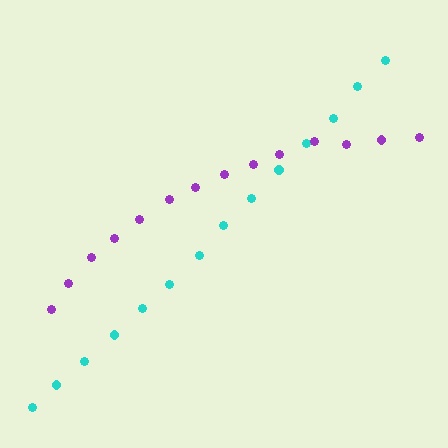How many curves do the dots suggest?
There are 2 distinct paths.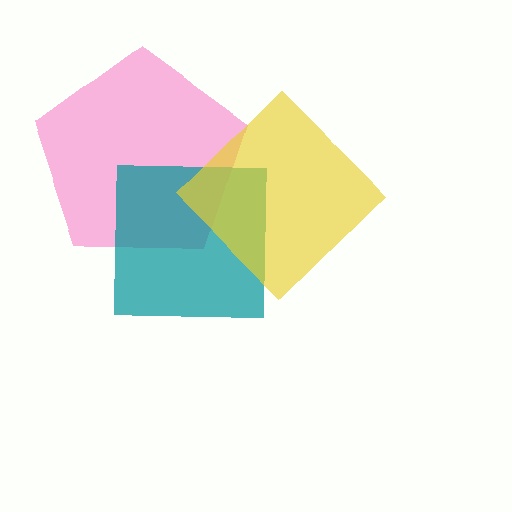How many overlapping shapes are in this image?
There are 3 overlapping shapes in the image.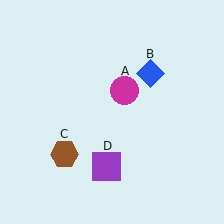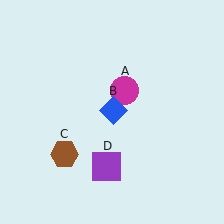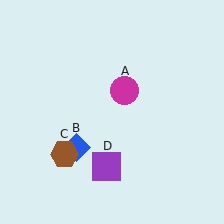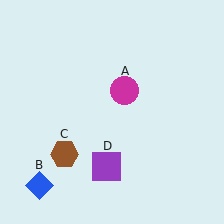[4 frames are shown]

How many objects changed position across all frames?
1 object changed position: blue diamond (object B).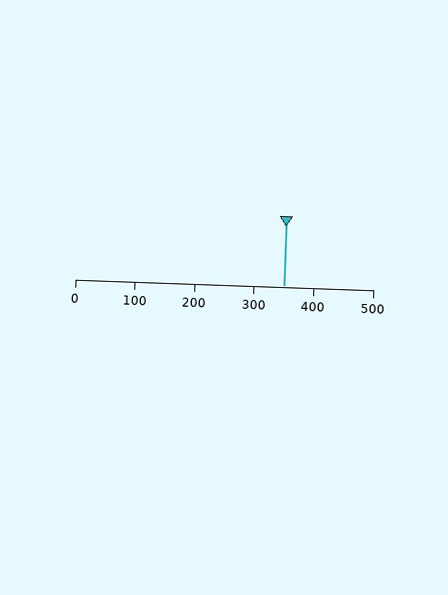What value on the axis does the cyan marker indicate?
The marker indicates approximately 350.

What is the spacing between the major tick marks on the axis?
The major ticks are spaced 100 apart.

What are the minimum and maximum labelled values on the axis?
The axis runs from 0 to 500.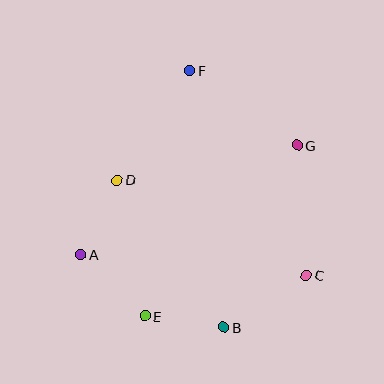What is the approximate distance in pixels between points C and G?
The distance between C and G is approximately 130 pixels.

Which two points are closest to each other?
Points B and E are closest to each other.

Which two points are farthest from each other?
Points B and F are farthest from each other.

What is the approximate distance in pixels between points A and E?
The distance between A and E is approximately 89 pixels.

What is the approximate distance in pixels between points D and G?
The distance between D and G is approximately 183 pixels.